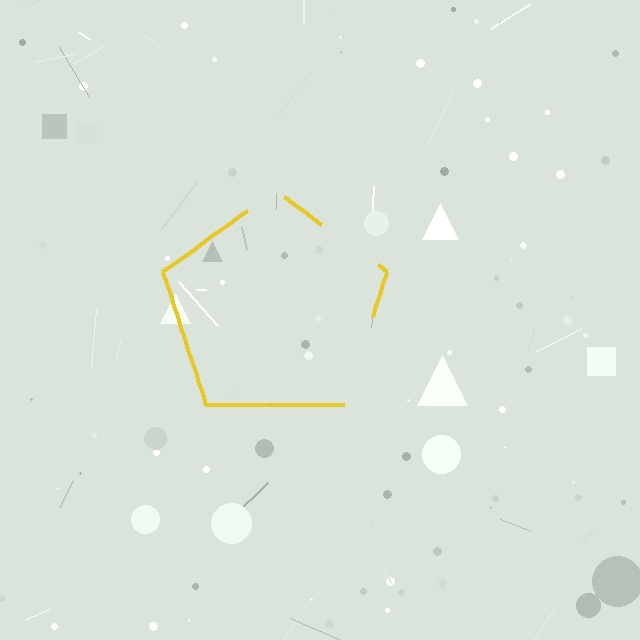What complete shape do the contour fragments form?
The contour fragments form a pentagon.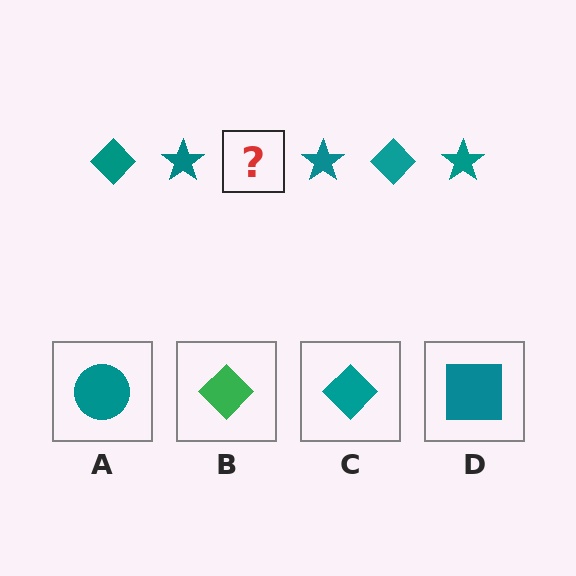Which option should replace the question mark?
Option C.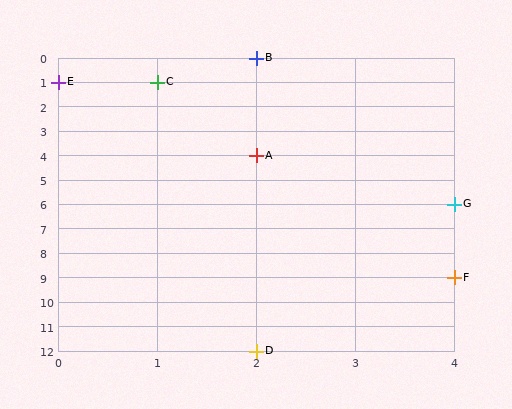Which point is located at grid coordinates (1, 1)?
Point C is at (1, 1).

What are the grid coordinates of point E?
Point E is at grid coordinates (0, 1).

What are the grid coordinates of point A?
Point A is at grid coordinates (2, 4).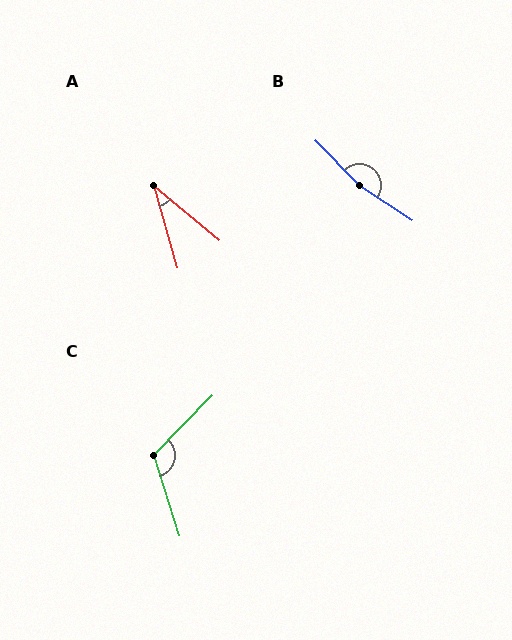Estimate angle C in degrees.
Approximately 118 degrees.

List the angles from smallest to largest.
A (34°), C (118°), B (167°).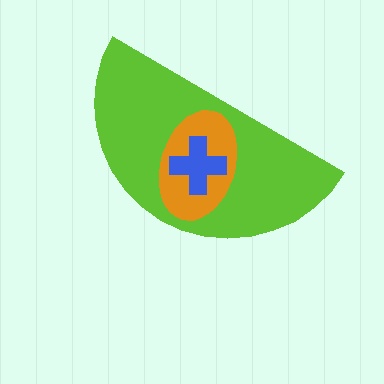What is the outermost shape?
The lime semicircle.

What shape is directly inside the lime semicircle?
The orange ellipse.